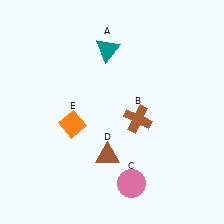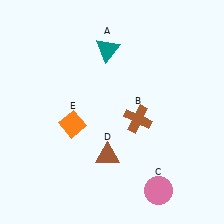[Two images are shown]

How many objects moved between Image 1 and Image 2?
1 object moved between the two images.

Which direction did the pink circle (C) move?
The pink circle (C) moved right.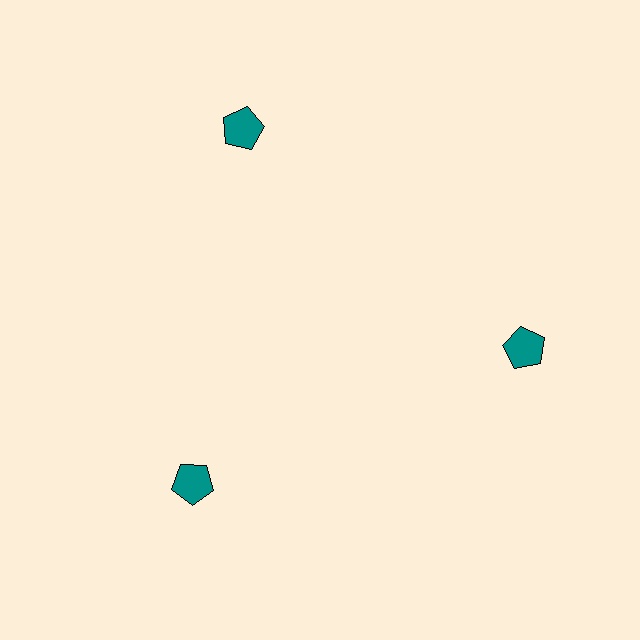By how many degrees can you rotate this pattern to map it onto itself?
The pattern maps onto itself every 120 degrees of rotation.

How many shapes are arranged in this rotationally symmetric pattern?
There are 3 shapes, arranged in 3 groups of 1.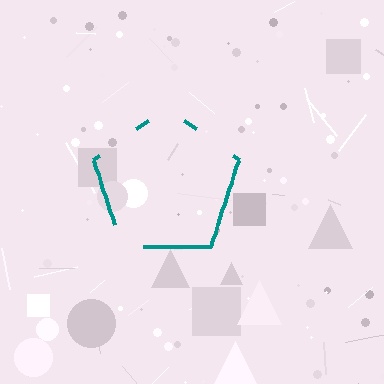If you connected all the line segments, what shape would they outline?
They would outline a pentagon.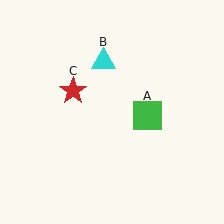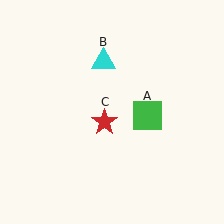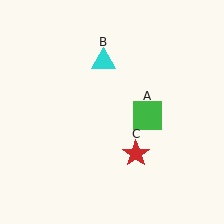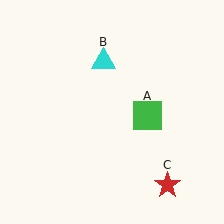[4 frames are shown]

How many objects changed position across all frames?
1 object changed position: red star (object C).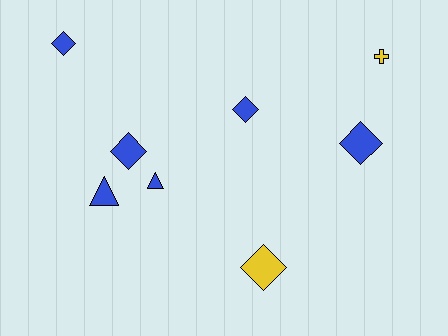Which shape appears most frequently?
Diamond, with 5 objects.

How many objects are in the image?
There are 8 objects.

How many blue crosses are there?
There are no blue crosses.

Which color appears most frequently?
Blue, with 6 objects.